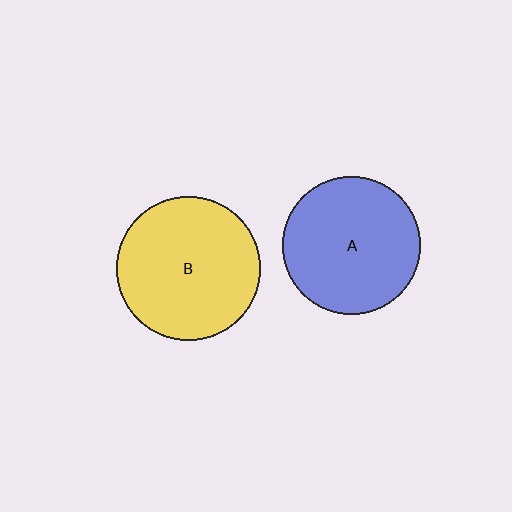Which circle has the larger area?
Circle B (yellow).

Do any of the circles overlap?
No, none of the circles overlap.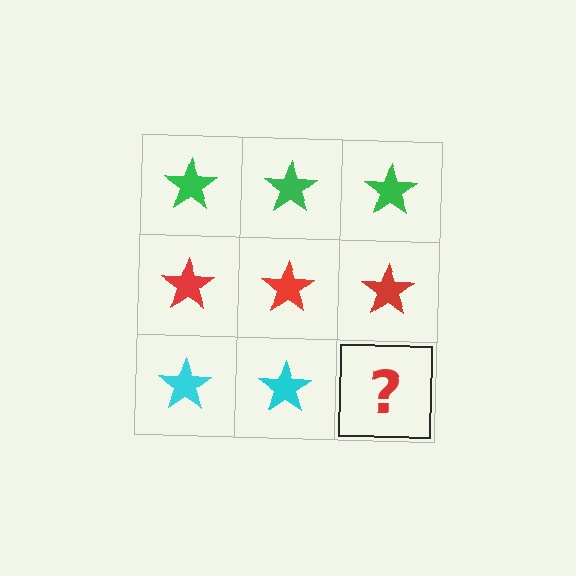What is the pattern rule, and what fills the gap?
The rule is that each row has a consistent color. The gap should be filled with a cyan star.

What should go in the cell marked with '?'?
The missing cell should contain a cyan star.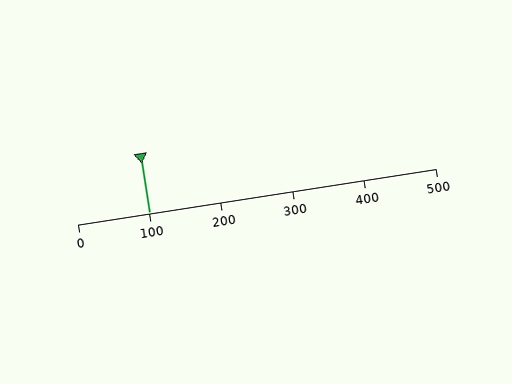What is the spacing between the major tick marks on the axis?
The major ticks are spaced 100 apart.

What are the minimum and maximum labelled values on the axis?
The axis runs from 0 to 500.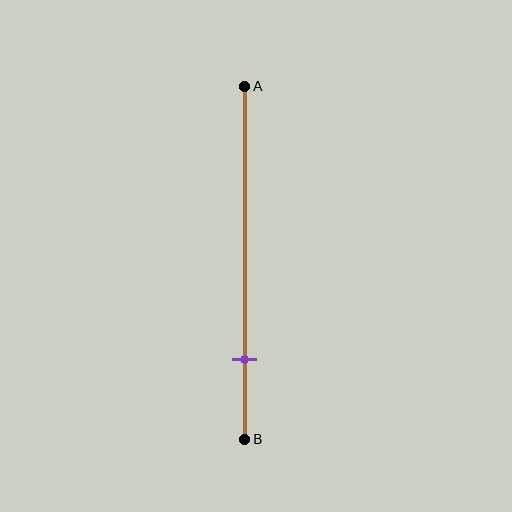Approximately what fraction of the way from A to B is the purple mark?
The purple mark is approximately 75% of the way from A to B.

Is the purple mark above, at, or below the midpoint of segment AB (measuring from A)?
The purple mark is below the midpoint of segment AB.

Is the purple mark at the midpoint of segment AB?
No, the mark is at about 75% from A, not at the 50% midpoint.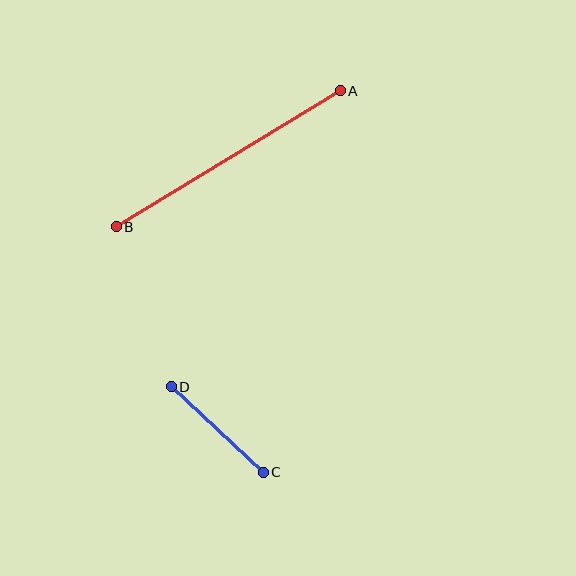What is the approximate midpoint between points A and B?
The midpoint is at approximately (228, 159) pixels.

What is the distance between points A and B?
The distance is approximately 262 pixels.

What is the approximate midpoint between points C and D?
The midpoint is at approximately (217, 430) pixels.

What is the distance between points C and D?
The distance is approximately 126 pixels.